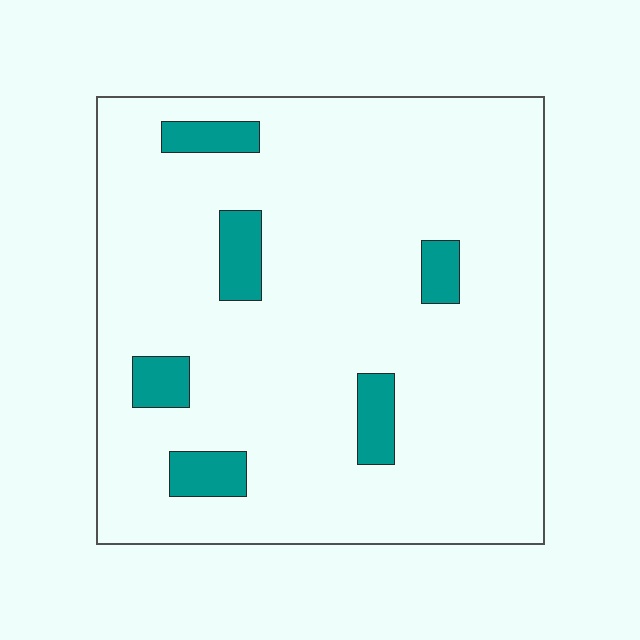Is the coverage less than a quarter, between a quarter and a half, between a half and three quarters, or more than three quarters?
Less than a quarter.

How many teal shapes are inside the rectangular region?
6.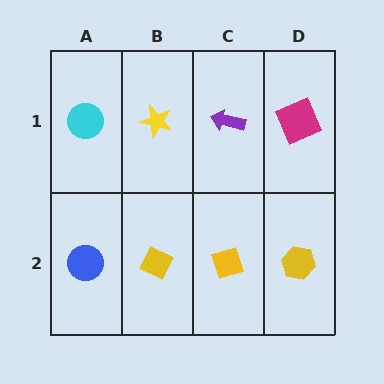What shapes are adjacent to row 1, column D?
A yellow hexagon (row 2, column D), a purple arrow (row 1, column C).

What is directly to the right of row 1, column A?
A yellow star.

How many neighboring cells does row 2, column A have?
2.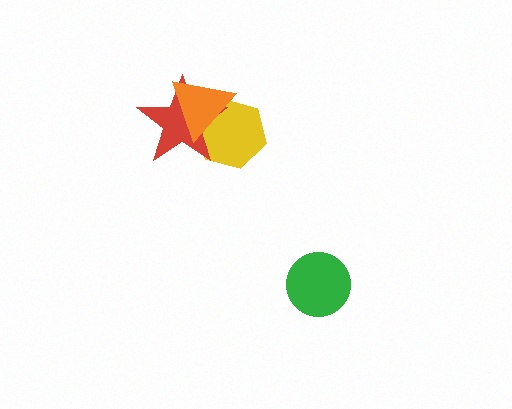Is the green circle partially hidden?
No, no other shape covers it.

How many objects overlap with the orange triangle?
2 objects overlap with the orange triangle.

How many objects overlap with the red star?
2 objects overlap with the red star.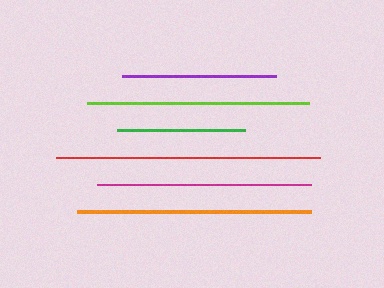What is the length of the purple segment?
The purple segment is approximately 154 pixels long.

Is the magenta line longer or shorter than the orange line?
The orange line is longer than the magenta line.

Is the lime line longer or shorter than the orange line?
The orange line is longer than the lime line.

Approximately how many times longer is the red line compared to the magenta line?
The red line is approximately 1.2 times the length of the magenta line.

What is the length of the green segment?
The green segment is approximately 128 pixels long.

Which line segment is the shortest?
The green line is the shortest at approximately 128 pixels.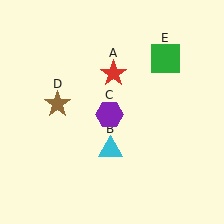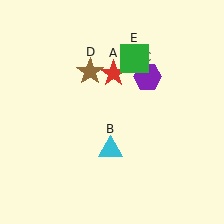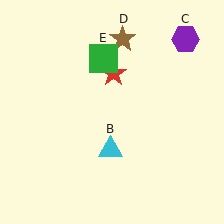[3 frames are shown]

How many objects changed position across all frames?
3 objects changed position: purple hexagon (object C), brown star (object D), green square (object E).